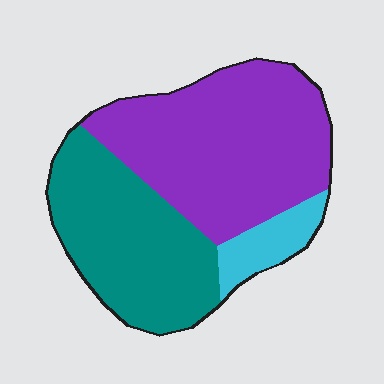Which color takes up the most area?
Purple, at roughly 50%.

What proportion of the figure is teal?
Teal covers 39% of the figure.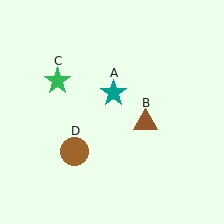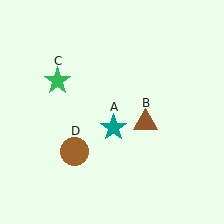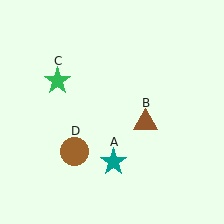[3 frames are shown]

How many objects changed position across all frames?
1 object changed position: teal star (object A).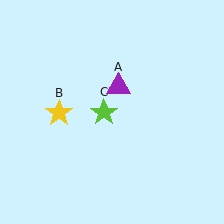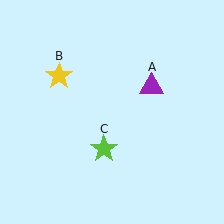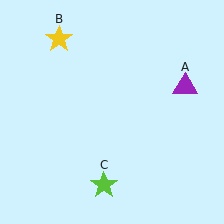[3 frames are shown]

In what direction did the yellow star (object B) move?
The yellow star (object B) moved up.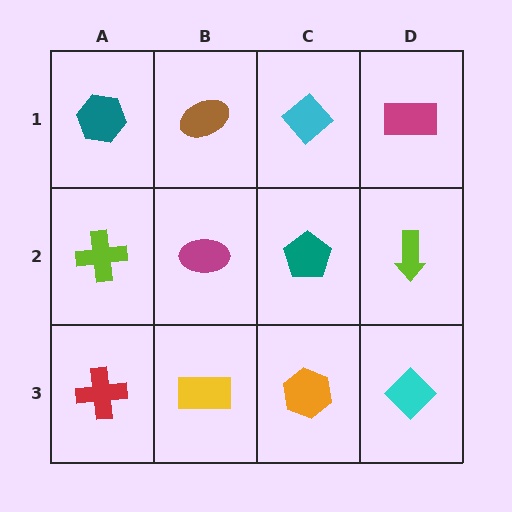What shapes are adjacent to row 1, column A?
A lime cross (row 2, column A), a brown ellipse (row 1, column B).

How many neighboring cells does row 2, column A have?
3.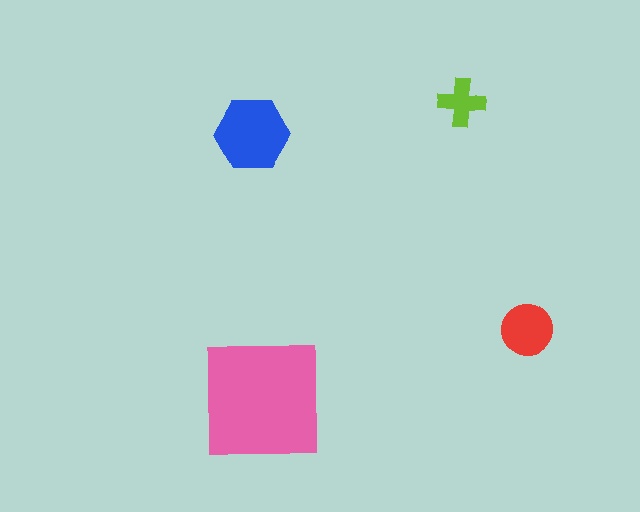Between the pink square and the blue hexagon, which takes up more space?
The pink square.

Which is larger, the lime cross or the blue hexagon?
The blue hexagon.